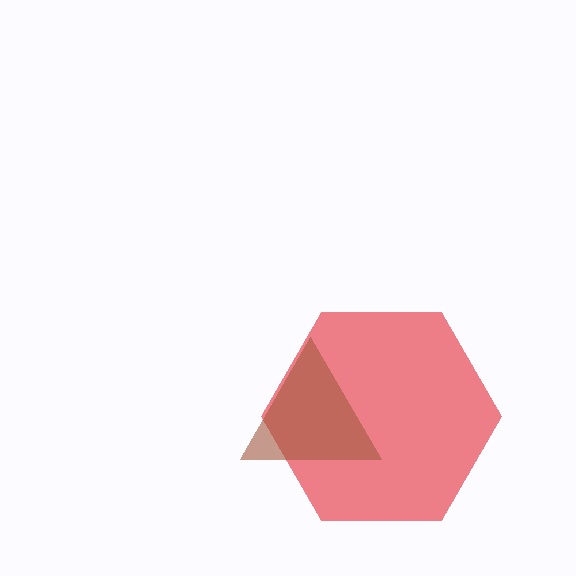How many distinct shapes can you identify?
There are 2 distinct shapes: a red hexagon, a brown triangle.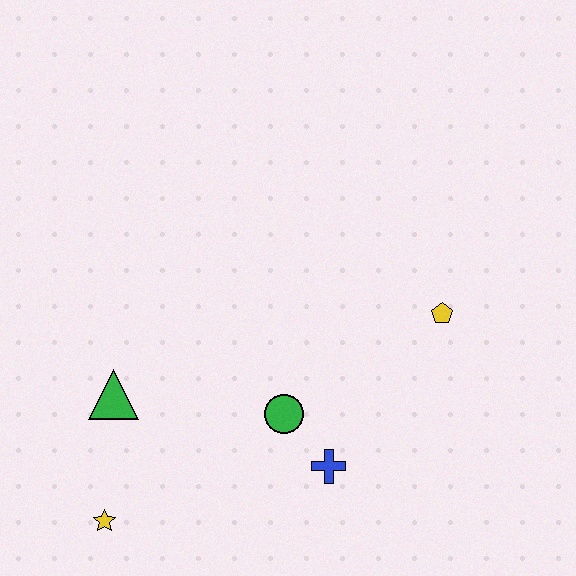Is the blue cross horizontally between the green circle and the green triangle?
No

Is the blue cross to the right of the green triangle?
Yes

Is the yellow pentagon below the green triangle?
No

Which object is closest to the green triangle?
The yellow star is closest to the green triangle.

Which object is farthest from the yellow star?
The yellow pentagon is farthest from the yellow star.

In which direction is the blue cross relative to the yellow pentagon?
The blue cross is below the yellow pentagon.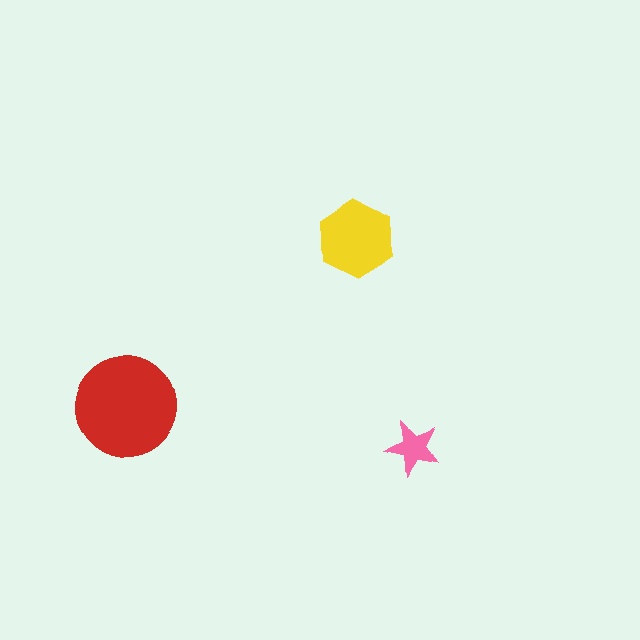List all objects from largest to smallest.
The red circle, the yellow hexagon, the pink star.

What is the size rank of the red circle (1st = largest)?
1st.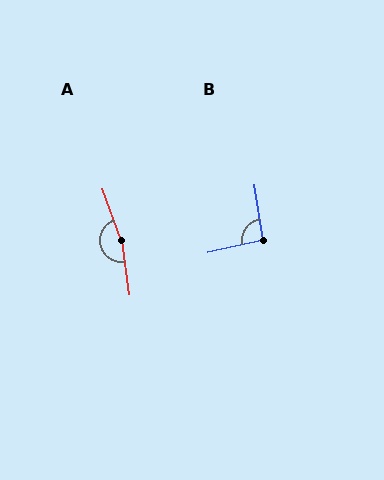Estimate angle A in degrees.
Approximately 168 degrees.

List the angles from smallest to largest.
B (94°), A (168°).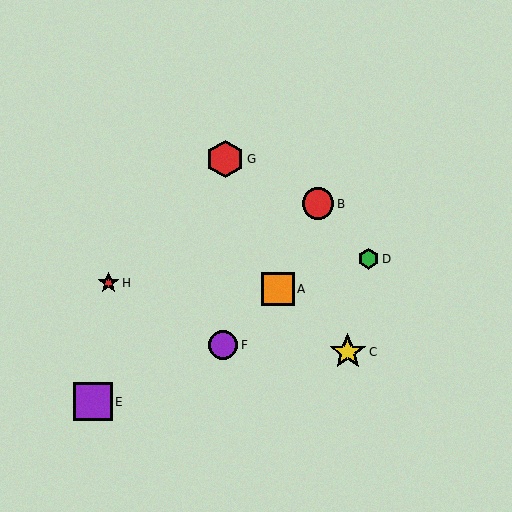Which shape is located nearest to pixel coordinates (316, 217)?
The red circle (labeled B) at (318, 204) is nearest to that location.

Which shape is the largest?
The purple square (labeled E) is the largest.